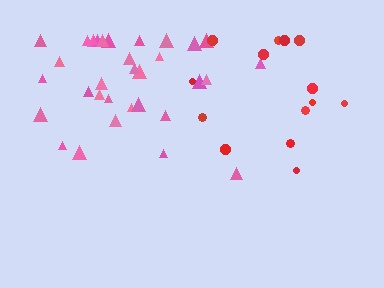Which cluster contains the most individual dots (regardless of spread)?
Pink (33).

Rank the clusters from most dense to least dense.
pink, red.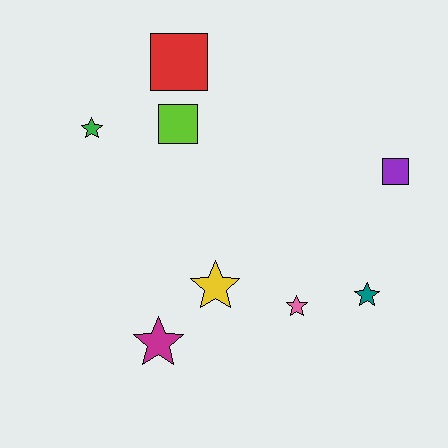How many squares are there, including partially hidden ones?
There are 3 squares.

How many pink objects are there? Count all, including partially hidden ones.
There is 1 pink object.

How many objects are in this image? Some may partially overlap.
There are 8 objects.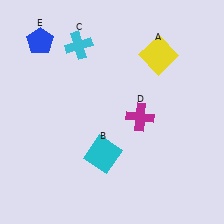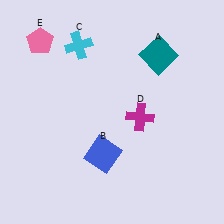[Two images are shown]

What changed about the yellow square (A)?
In Image 1, A is yellow. In Image 2, it changed to teal.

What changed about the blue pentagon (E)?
In Image 1, E is blue. In Image 2, it changed to pink.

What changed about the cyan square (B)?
In Image 1, B is cyan. In Image 2, it changed to blue.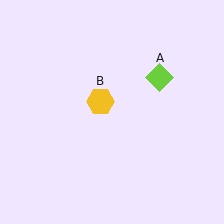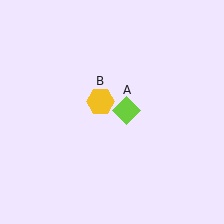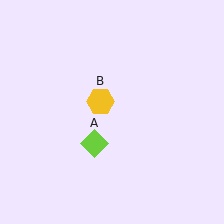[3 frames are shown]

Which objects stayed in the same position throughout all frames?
Yellow hexagon (object B) remained stationary.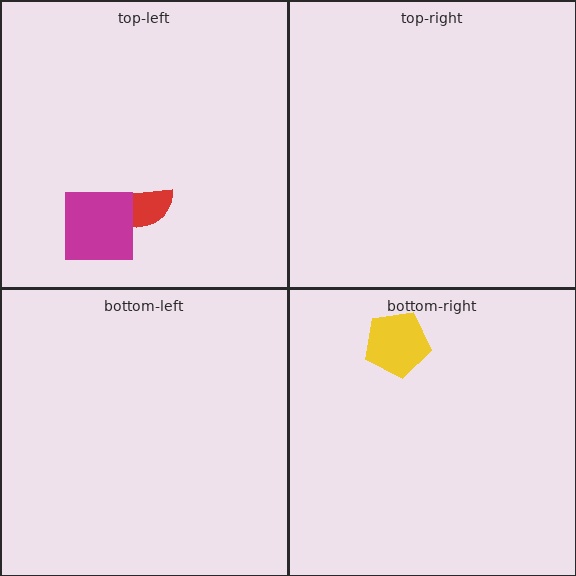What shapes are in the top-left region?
The red semicircle, the magenta square.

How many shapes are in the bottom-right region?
1.